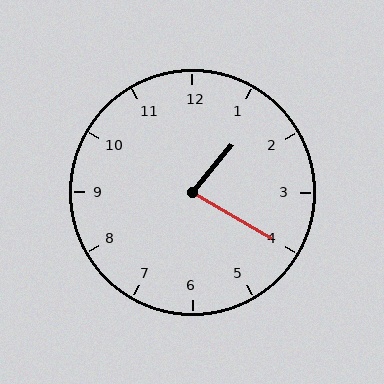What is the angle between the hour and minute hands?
Approximately 80 degrees.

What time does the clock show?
1:20.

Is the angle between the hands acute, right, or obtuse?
It is acute.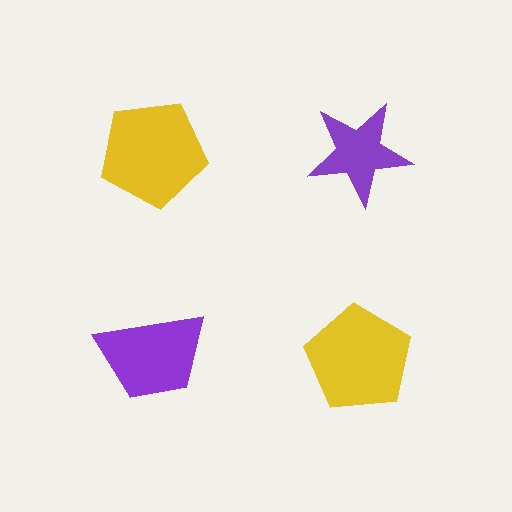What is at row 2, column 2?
A yellow pentagon.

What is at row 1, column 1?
A yellow pentagon.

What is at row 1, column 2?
A purple star.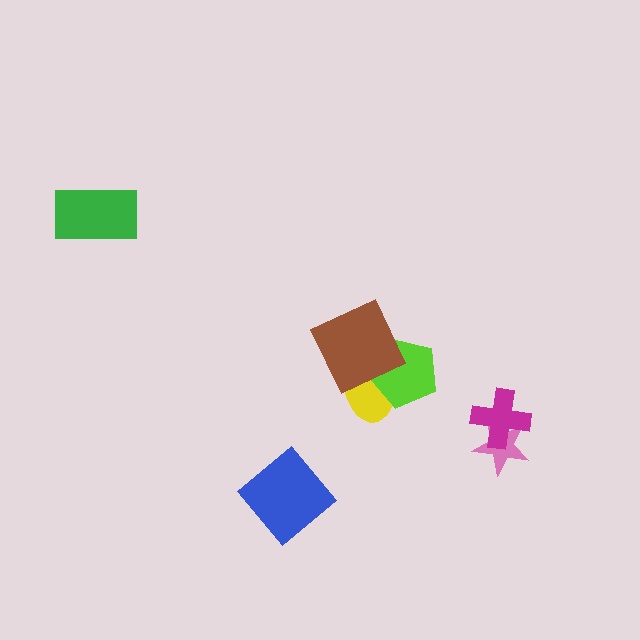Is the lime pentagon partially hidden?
Yes, it is partially covered by another shape.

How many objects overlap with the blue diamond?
0 objects overlap with the blue diamond.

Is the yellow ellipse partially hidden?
Yes, it is partially covered by another shape.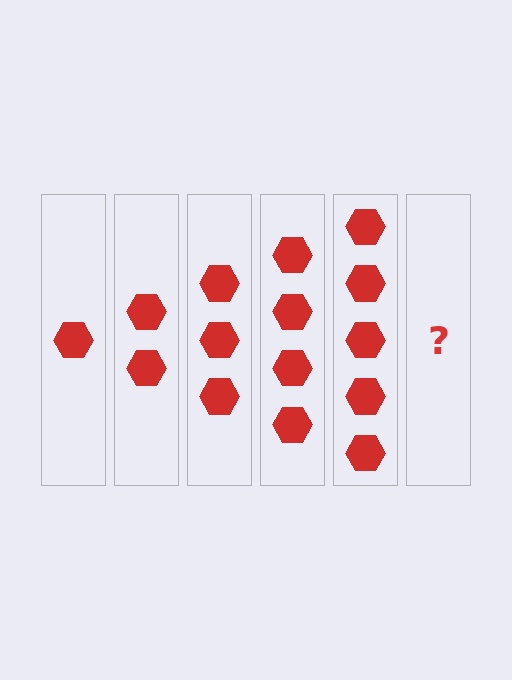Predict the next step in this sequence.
The next step is 6 hexagons.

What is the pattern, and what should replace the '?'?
The pattern is that each step adds one more hexagon. The '?' should be 6 hexagons.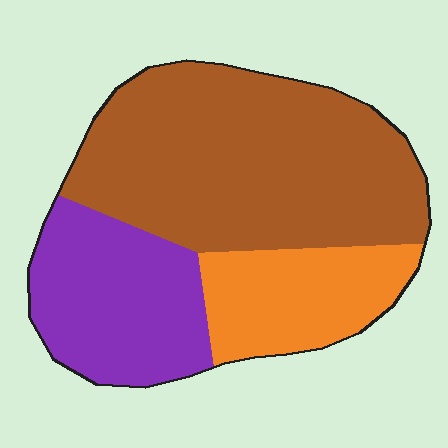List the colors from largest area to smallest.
From largest to smallest: brown, purple, orange.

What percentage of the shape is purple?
Purple covers 26% of the shape.